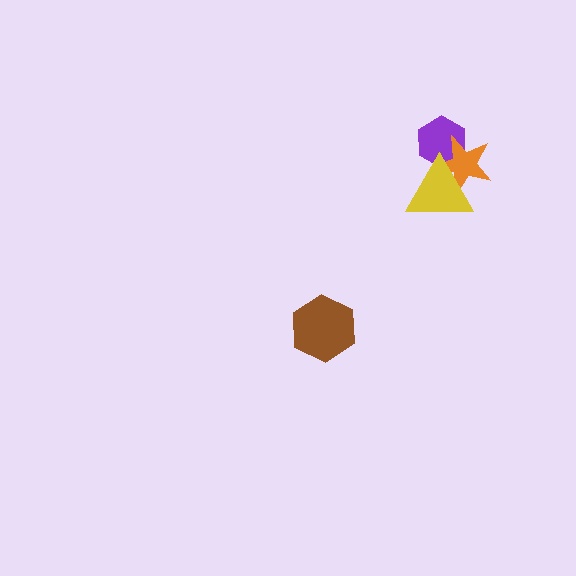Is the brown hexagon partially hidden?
No, no other shape covers it.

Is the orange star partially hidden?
Yes, it is partially covered by another shape.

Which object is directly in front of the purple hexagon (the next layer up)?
The orange star is directly in front of the purple hexagon.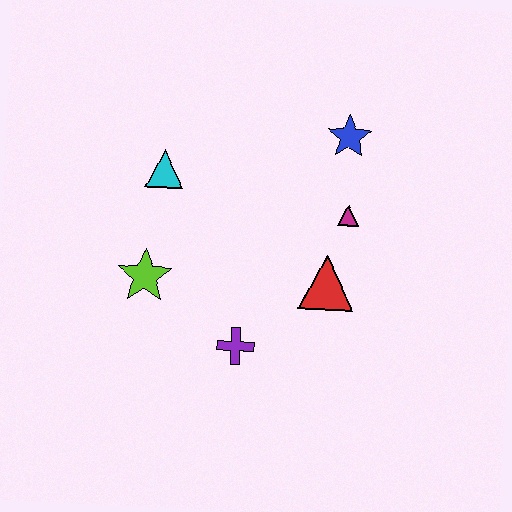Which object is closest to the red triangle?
The magenta triangle is closest to the red triangle.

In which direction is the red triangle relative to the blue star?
The red triangle is below the blue star.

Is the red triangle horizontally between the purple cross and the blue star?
Yes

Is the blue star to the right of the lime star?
Yes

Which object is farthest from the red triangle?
The cyan triangle is farthest from the red triangle.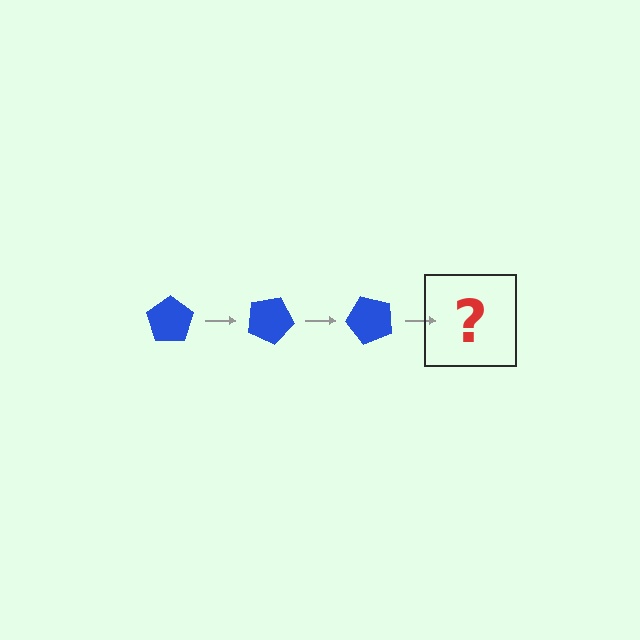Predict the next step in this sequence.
The next step is a blue pentagon rotated 75 degrees.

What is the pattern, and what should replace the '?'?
The pattern is that the pentagon rotates 25 degrees each step. The '?' should be a blue pentagon rotated 75 degrees.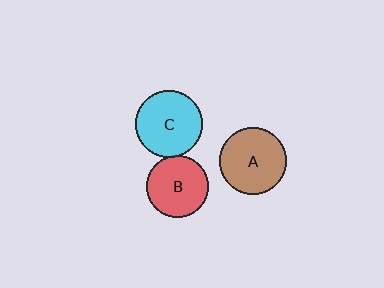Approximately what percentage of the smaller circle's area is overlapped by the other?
Approximately 5%.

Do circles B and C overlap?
Yes.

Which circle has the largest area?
Circle A (brown).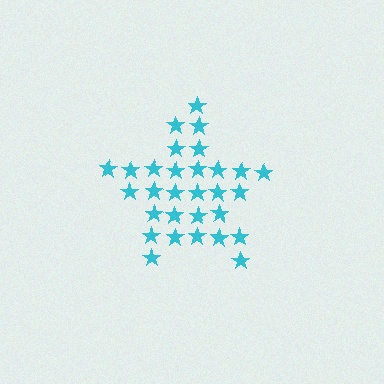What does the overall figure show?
The overall figure shows a star.